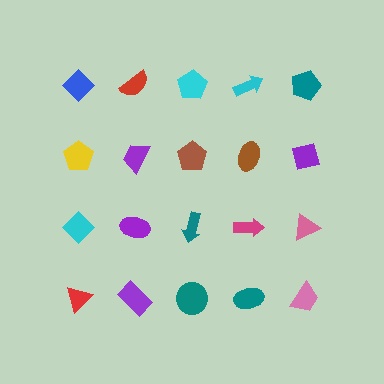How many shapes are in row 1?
5 shapes.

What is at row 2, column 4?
A brown ellipse.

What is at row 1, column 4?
A cyan arrow.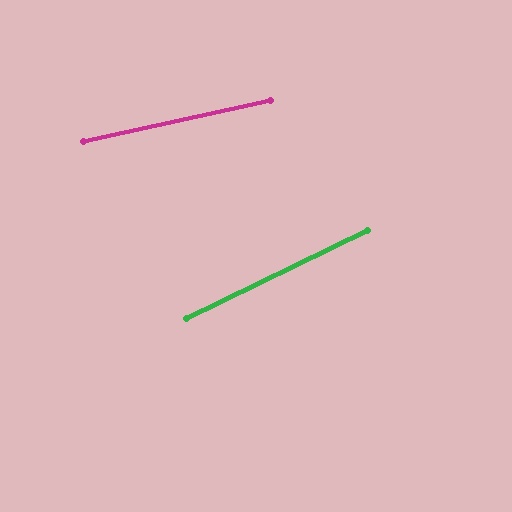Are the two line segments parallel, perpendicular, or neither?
Neither parallel nor perpendicular — they differ by about 14°.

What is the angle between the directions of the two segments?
Approximately 14 degrees.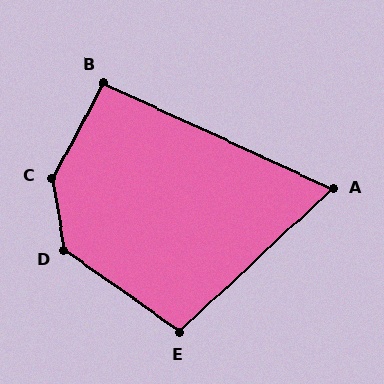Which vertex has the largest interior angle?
C, at approximately 142 degrees.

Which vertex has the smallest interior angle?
A, at approximately 68 degrees.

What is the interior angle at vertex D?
Approximately 135 degrees (obtuse).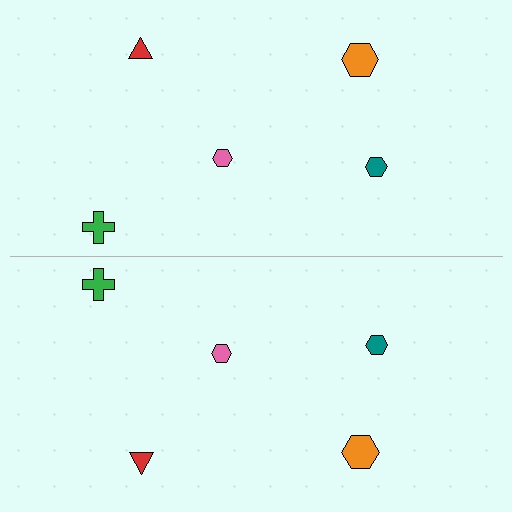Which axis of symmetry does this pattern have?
The pattern has a horizontal axis of symmetry running through the center of the image.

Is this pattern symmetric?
Yes, this pattern has bilateral (reflection) symmetry.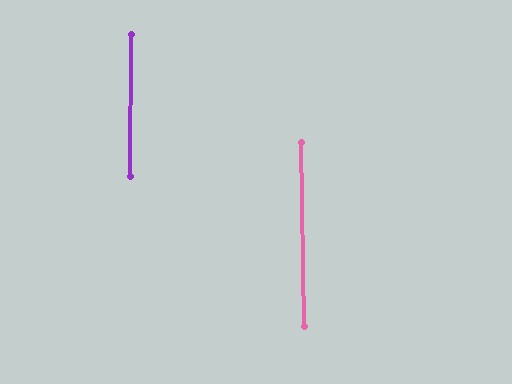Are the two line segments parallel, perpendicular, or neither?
Parallel — their directions differ by only 1.4°.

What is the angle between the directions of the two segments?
Approximately 1 degree.